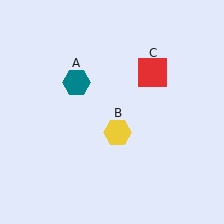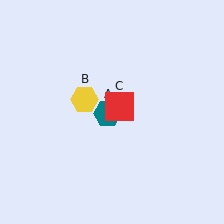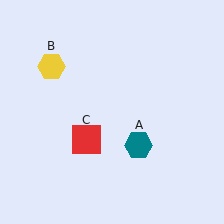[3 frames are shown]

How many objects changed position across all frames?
3 objects changed position: teal hexagon (object A), yellow hexagon (object B), red square (object C).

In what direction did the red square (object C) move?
The red square (object C) moved down and to the left.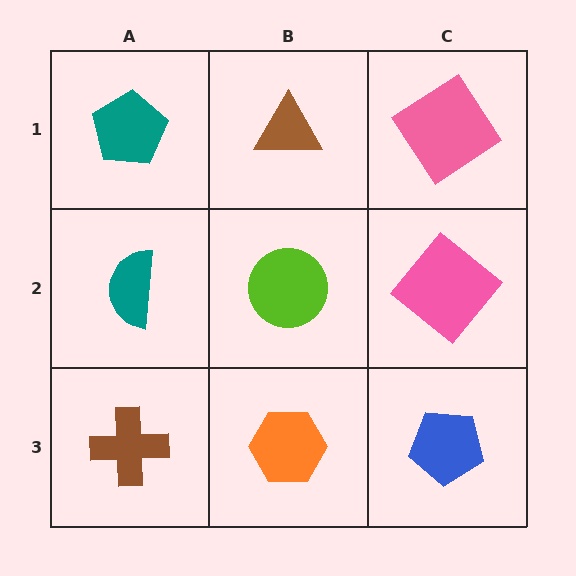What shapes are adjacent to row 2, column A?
A teal pentagon (row 1, column A), a brown cross (row 3, column A), a lime circle (row 2, column B).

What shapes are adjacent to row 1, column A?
A teal semicircle (row 2, column A), a brown triangle (row 1, column B).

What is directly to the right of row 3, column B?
A blue pentagon.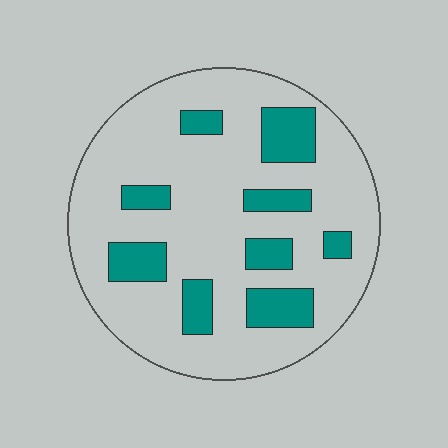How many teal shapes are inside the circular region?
9.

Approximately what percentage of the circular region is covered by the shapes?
Approximately 20%.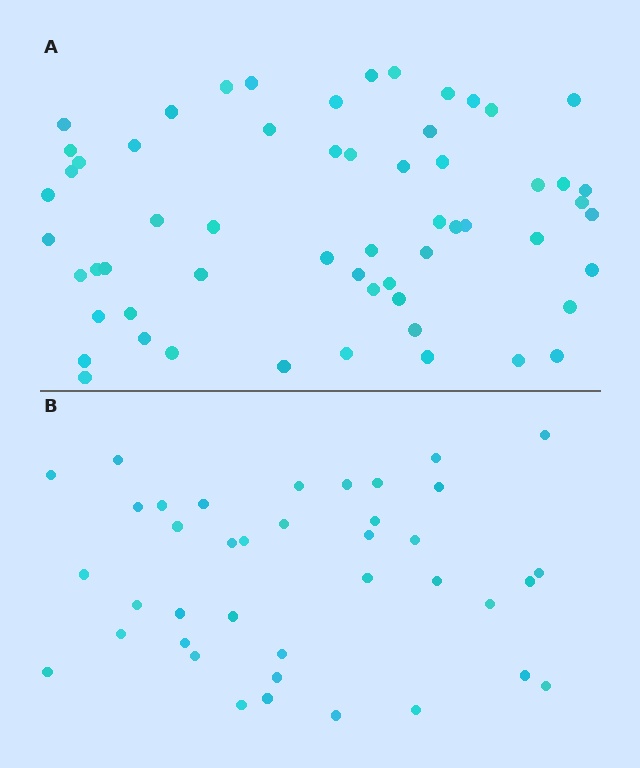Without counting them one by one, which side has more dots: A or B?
Region A (the top region) has more dots.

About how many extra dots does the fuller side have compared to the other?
Region A has approximately 20 more dots than region B.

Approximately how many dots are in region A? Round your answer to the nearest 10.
About 60 dots. (The exact count is 59, which rounds to 60.)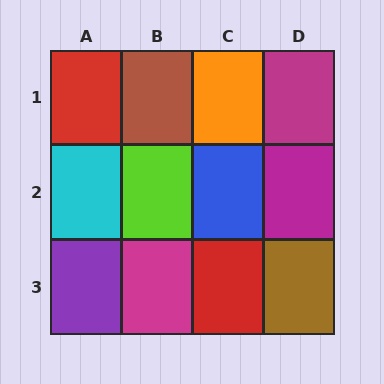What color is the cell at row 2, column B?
Lime.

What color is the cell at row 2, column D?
Magenta.